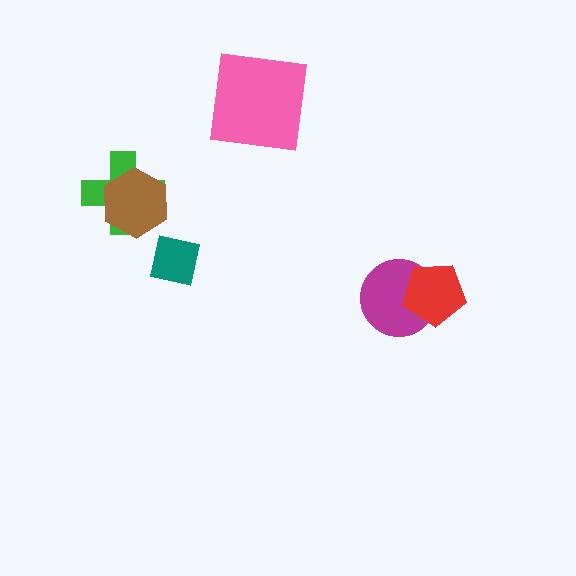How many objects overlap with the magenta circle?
1 object overlaps with the magenta circle.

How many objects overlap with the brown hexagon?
1 object overlaps with the brown hexagon.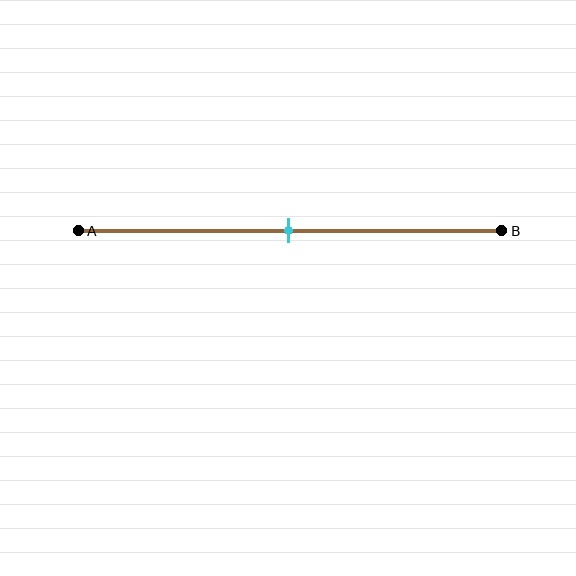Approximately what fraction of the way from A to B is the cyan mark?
The cyan mark is approximately 50% of the way from A to B.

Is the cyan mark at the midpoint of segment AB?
Yes, the mark is approximately at the midpoint.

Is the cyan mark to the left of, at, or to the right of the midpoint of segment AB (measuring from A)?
The cyan mark is approximately at the midpoint of segment AB.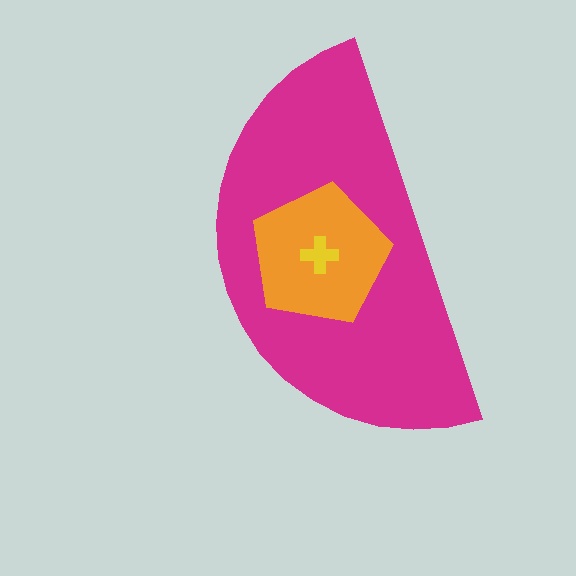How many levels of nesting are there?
3.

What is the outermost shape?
The magenta semicircle.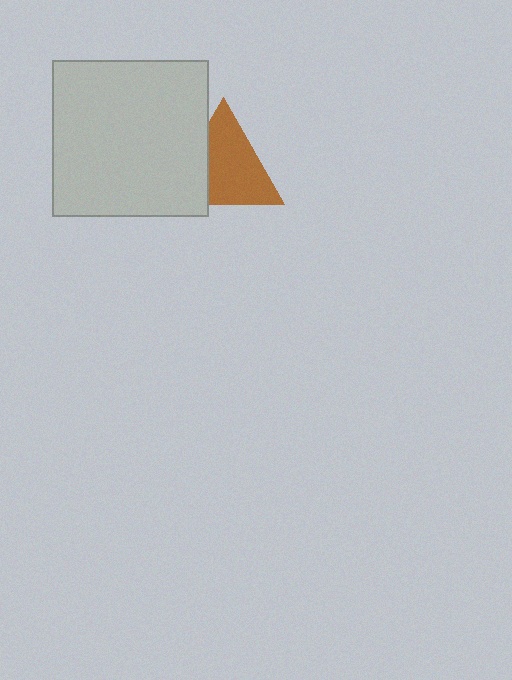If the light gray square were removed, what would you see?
You would see the complete brown triangle.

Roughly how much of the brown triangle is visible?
Most of it is visible (roughly 69%).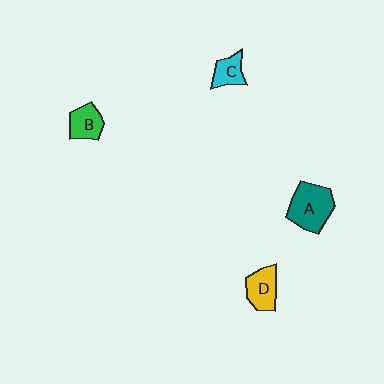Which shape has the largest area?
Shape A (teal).